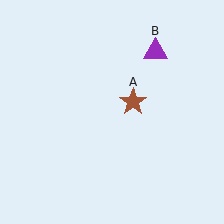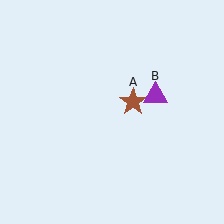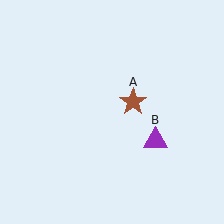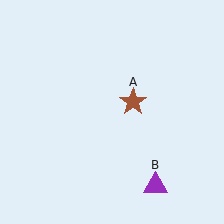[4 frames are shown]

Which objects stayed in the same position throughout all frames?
Brown star (object A) remained stationary.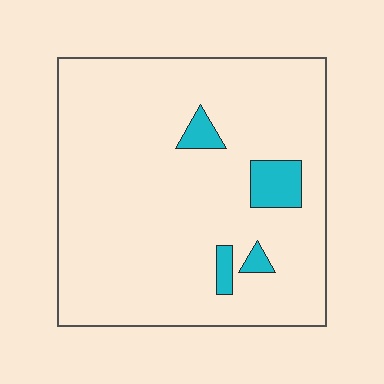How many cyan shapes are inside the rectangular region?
4.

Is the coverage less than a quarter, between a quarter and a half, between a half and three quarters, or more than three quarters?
Less than a quarter.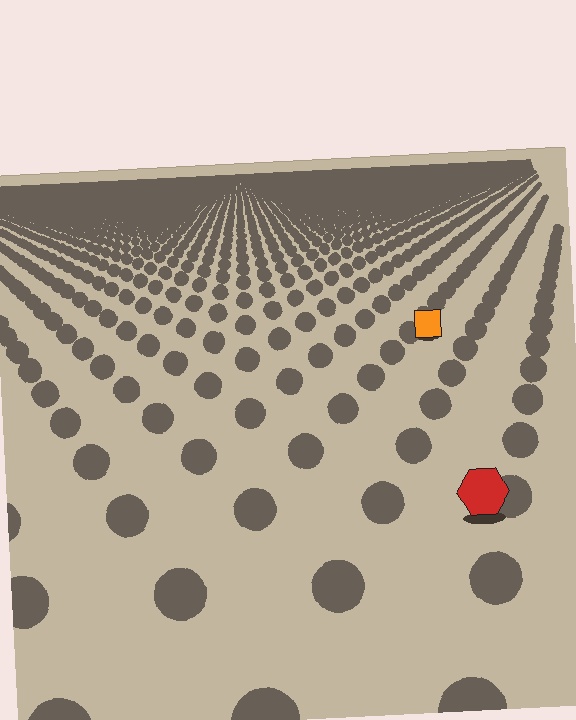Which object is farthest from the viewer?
The orange square is farthest from the viewer. It appears smaller and the ground texture around it is denser.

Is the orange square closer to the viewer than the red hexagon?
No. The red hexagon is closer — you can tell from the texture gradient: the ground texture is coarser near it.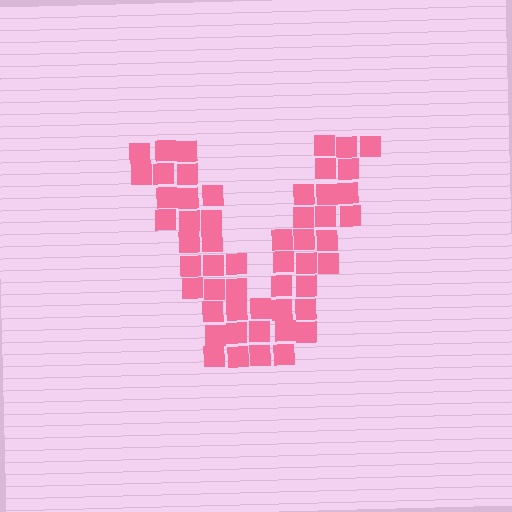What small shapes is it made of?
It is made of small squares.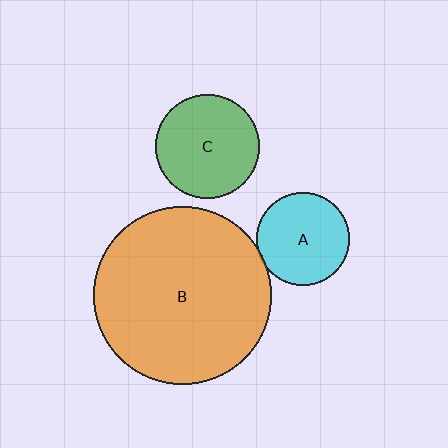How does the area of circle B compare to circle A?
Approximately 3.7 times.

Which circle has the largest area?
Circle B (orange).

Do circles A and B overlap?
Yes.